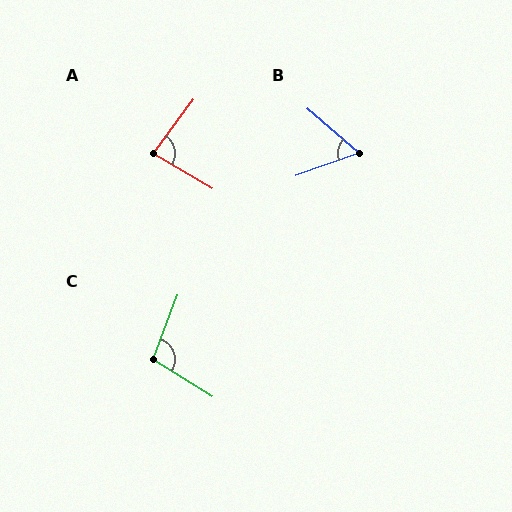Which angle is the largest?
C, at approximately 102 degrees.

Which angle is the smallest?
B, at approximately 60 degrees.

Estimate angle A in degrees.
Approximately 84 degrees.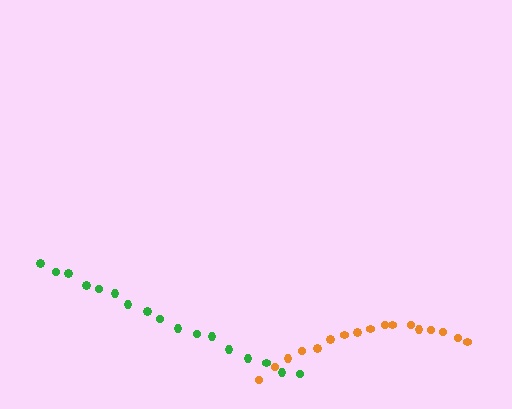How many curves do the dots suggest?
There are 2 distinct paths.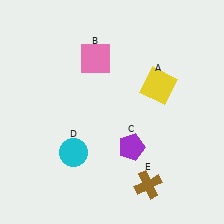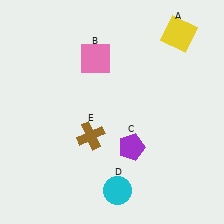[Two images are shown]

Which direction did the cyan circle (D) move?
The cyan circle (D) moved right.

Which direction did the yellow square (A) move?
The yellow square (A) moved up.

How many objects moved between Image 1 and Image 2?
3 objects moved between the two images.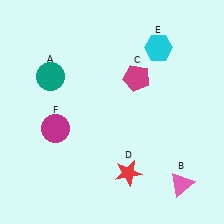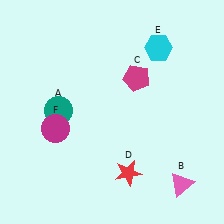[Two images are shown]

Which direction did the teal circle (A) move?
The teal circle (A) moved down.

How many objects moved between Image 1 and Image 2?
1 object moved between the two images.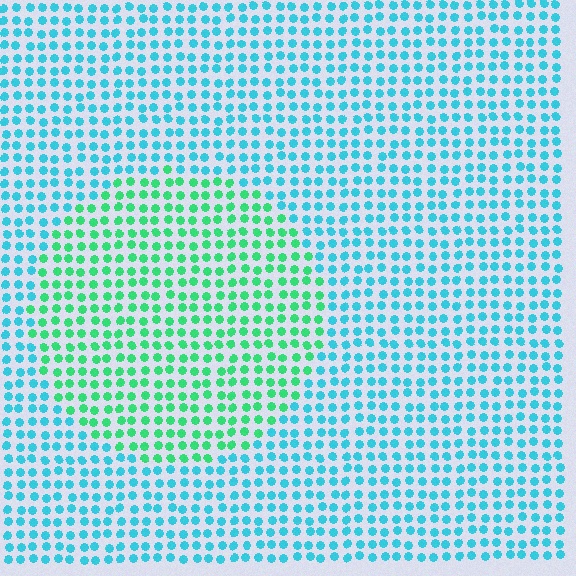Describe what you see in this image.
The image is filled with small cyan elements in a uniform arrangement. A circle-shaped region is visible where the elements are tinted to a slightly different hue, forming a subtle color boundary.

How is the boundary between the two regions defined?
The boundary is defined purely by a slight shift in hue (about 43 degrees). Spacing, size, and orientation are identical on both sides.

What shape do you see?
I see a circle.